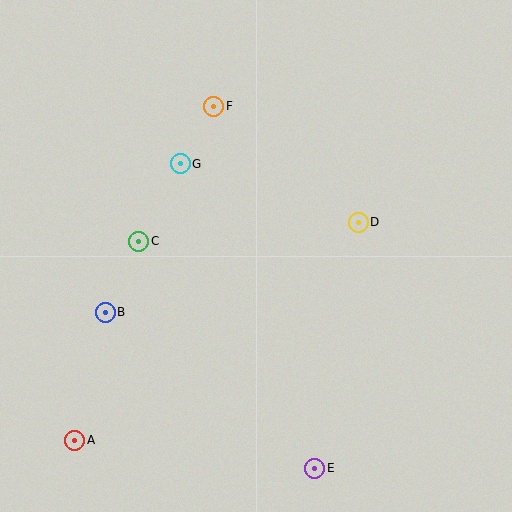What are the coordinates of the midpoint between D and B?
The midpoint between D and B is at (232, 267).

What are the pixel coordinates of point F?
Point F is at (214, 106).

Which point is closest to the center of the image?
Point D at (358, 222) is closest to the center.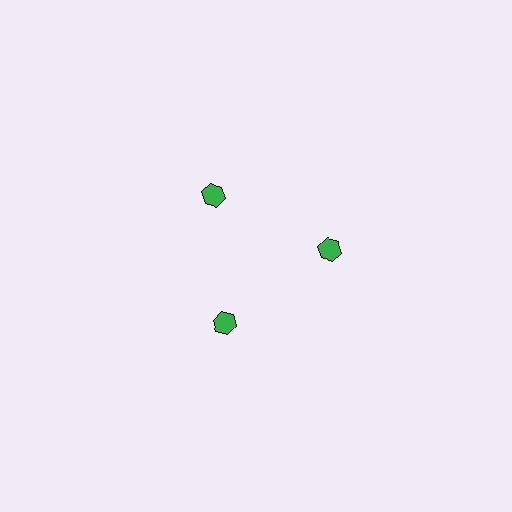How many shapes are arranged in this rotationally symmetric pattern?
There are 3 shapes, arranged in 3 groups of 1.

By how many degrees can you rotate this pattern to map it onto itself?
The pattern maps onto itself every 120 degrees of rotation.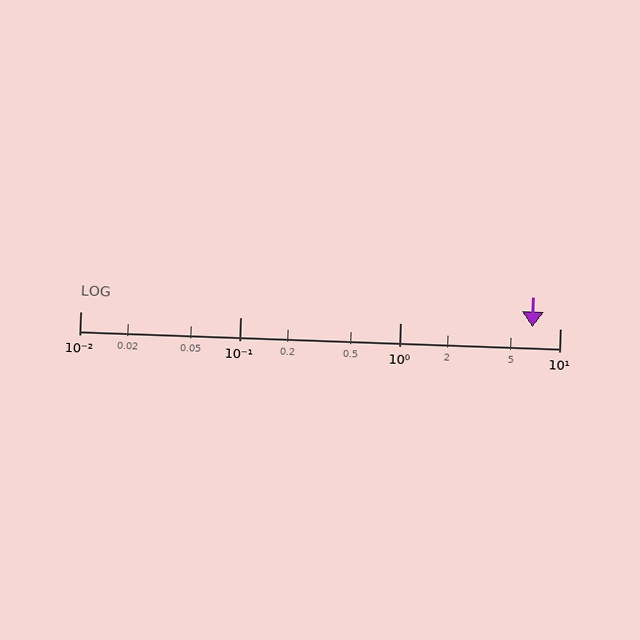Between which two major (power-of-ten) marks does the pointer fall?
The pointer is between 1 and 10.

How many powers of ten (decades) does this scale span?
The scale spans 3 decades, from 0.01 to 10.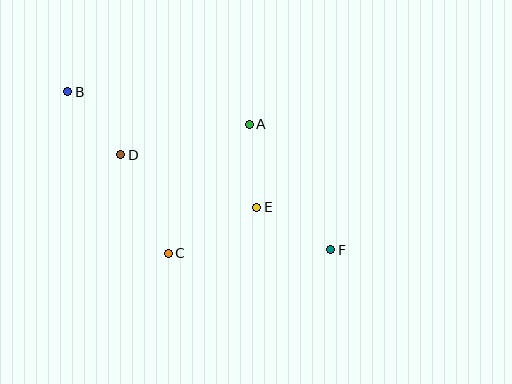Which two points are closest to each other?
Points B and D are closest to each other.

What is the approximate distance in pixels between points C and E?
The distance between C and E is approximately 100 pixels.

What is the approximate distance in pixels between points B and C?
The distance between B and C is approximately 191 pixels.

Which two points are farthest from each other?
Points B and F are farthest from each other.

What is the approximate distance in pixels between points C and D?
The distance between C and D is approximately 110 pixels.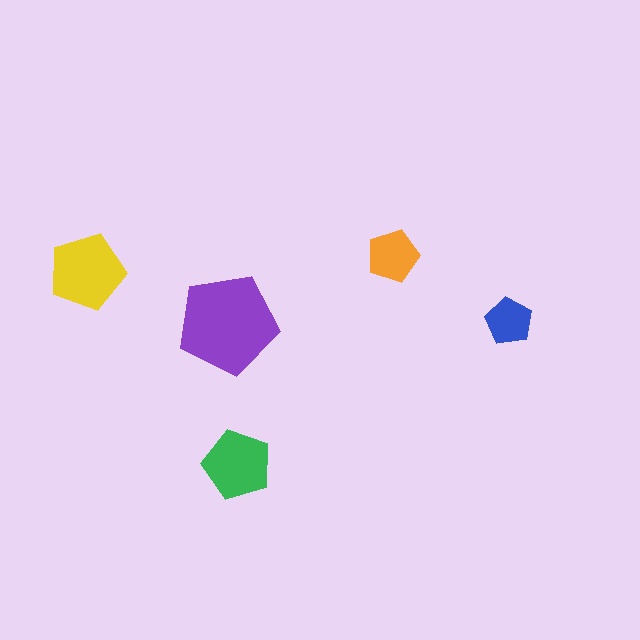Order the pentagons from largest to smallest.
the purple one, the yellow one, the green one, the orange one, the blue one.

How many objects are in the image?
There are 5 objects in the image.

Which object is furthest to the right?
The blue pentagon is rightmost.